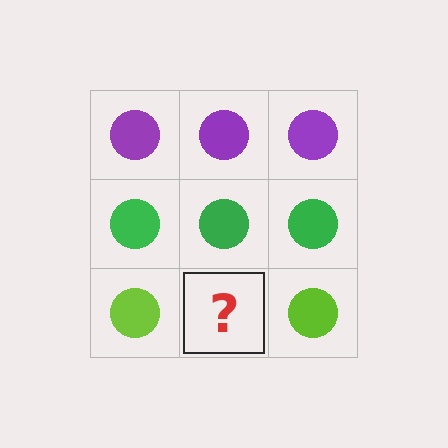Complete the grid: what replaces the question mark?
The question mark should be replaced with a lime circle.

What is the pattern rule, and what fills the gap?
The rule is that each row has a consistent color. The gap should be filled with a lime circle.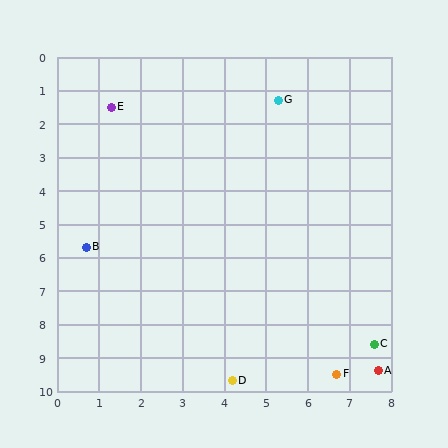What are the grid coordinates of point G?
Point G is at approximately (5.3, 1.3).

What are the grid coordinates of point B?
Point B is at approximately (0.7, 5.7).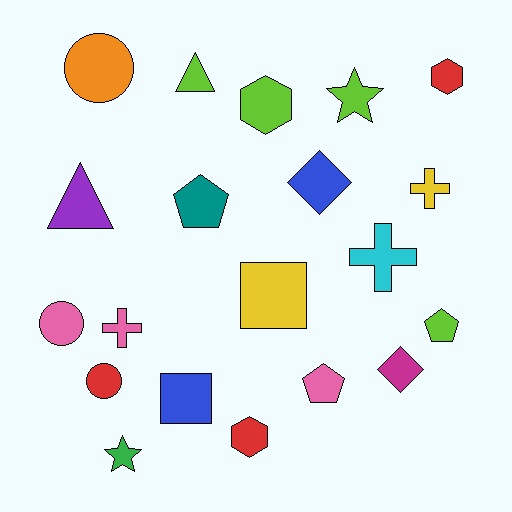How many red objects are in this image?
There are 3 red objects.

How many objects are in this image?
There are 20 objects.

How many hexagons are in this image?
There are 3 hexagons.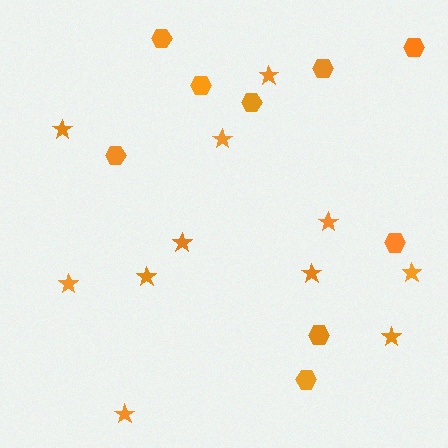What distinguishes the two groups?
There are 2 groups: one group of stars (11) and one group of hexagons (9).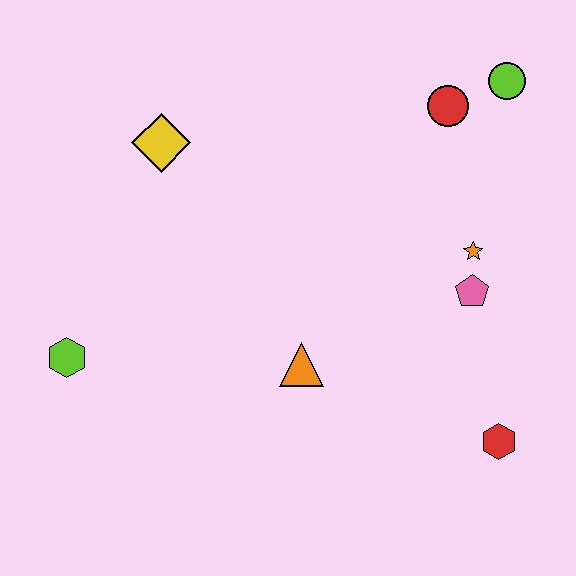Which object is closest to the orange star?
The pink pentagon is closest to the orange star.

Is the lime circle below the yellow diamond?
No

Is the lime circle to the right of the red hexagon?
Yes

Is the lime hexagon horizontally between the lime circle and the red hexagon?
No